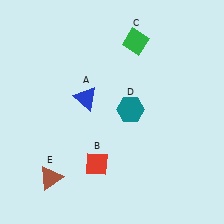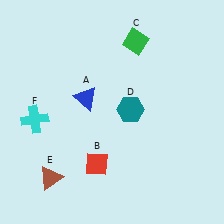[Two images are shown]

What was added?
A cyan cross (F) was added in Image 2.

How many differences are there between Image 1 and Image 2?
There is 1 difference between the two images.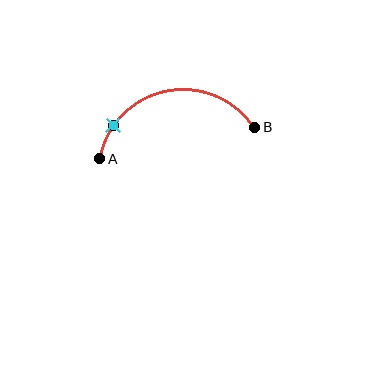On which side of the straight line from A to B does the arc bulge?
The arc bulges above the straight line connecting A and B.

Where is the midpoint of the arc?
The arc midpoint is the point on the curve farthest from the straight line joining A and B. It sits above that line.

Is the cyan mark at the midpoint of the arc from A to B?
No. The cyan mark lies on the arc but is closer to endpoint A. The arc midpoint would be at the point on the curve equidistant along the arc from both A and B.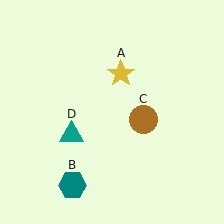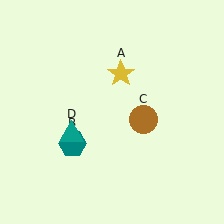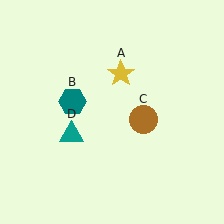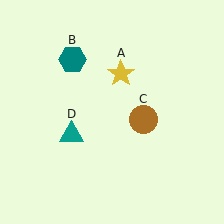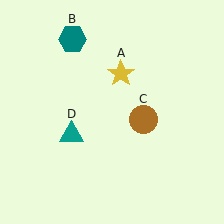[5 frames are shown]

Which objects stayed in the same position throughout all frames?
Yellow star (object A) and brown circle (object C) and teal triangle (object D) remained stationary.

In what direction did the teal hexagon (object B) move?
The teal hexagon (object B) moved up.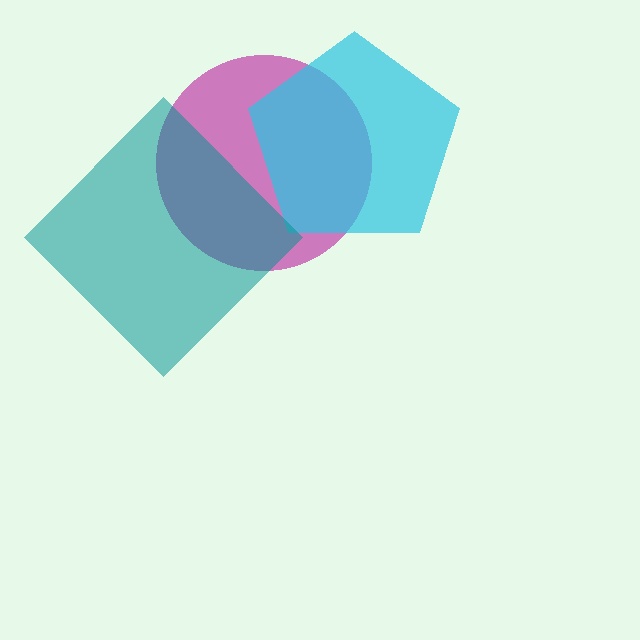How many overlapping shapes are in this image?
There are 3 overlapping shapes in the image.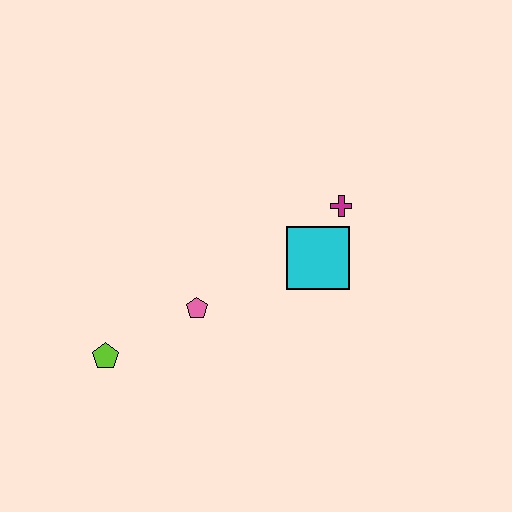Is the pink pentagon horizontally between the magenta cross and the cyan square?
No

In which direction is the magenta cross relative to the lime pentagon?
The magenta cross is to the right of the lime pentagon.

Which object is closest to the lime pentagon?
The pink pentagon is closest to the lime pentagon.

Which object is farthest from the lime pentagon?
The magenta cross is farthest from the lime pentagon.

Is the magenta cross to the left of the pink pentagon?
No